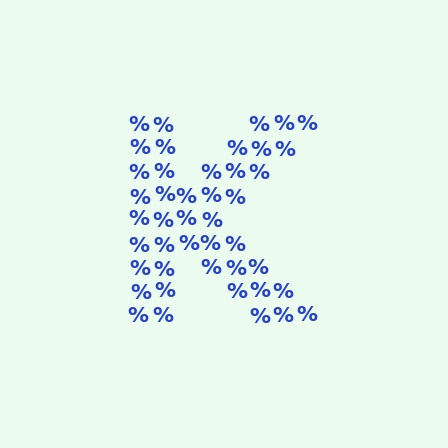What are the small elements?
The small elements are percent signs.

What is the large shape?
The large shape is the letter K.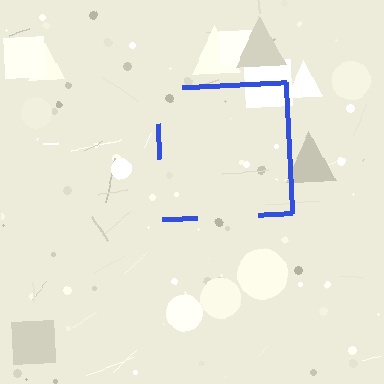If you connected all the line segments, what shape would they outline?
They would outline a square.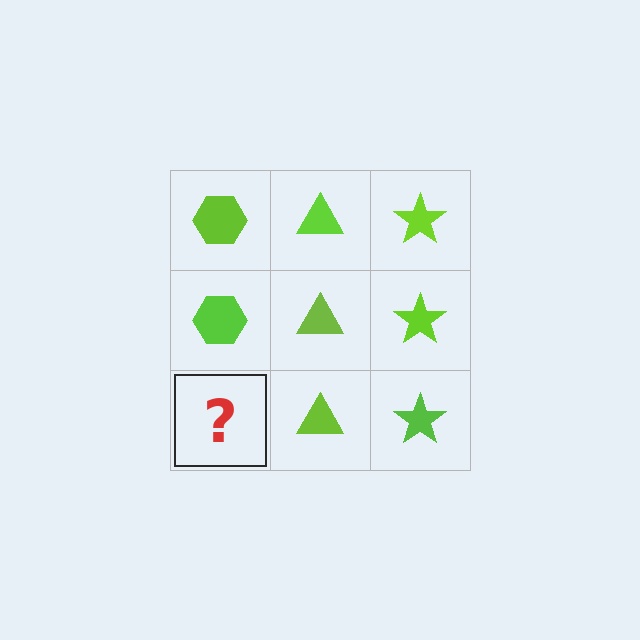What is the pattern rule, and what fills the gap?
The rule is that each column has a consistent shape. The gap should be filled with a lime hexagon.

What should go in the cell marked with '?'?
The missing cell should contain a lime hexagon.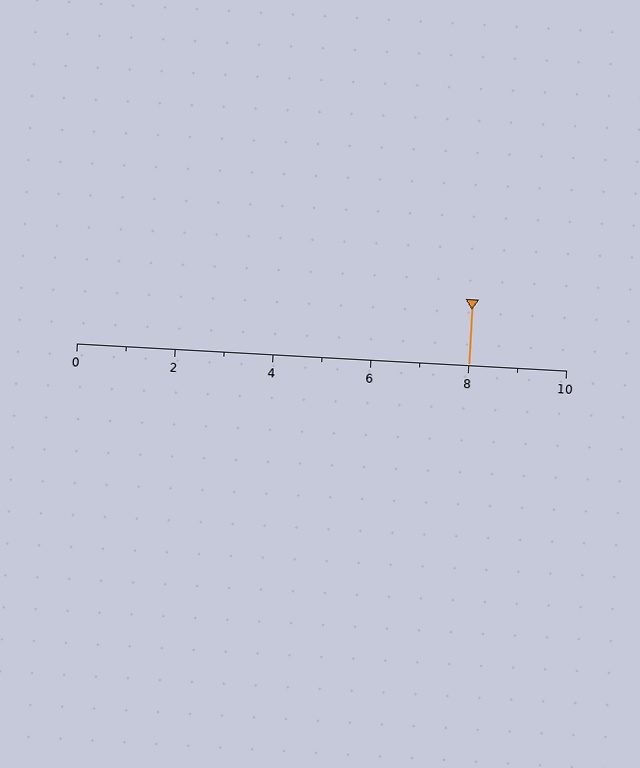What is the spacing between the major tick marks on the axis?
The major ticks are spaced 2 apart.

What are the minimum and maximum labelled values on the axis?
The axis runs from 0 to 10.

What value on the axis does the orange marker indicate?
The marker indicates approximately 8.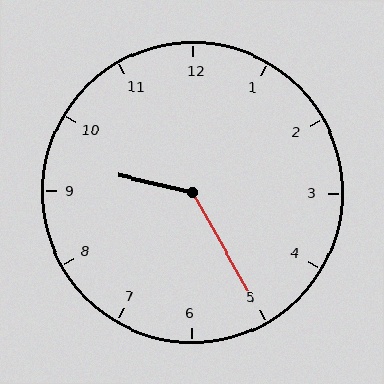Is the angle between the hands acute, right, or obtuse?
It is obtuse.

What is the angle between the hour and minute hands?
Approximately 132 degrees.